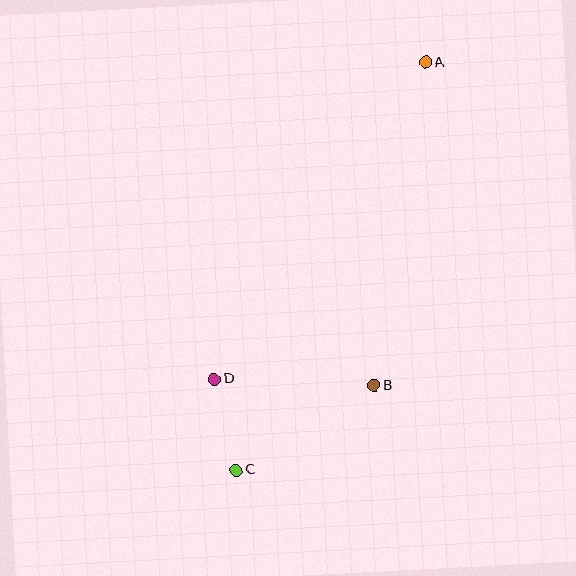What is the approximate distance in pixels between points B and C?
The distance between B and C is approximately 162 pixels.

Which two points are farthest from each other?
Points A and C are farthest from each other.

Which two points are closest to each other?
Points C and D are closest to each other.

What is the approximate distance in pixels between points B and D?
The distance between B and D is approximately 160 pixels.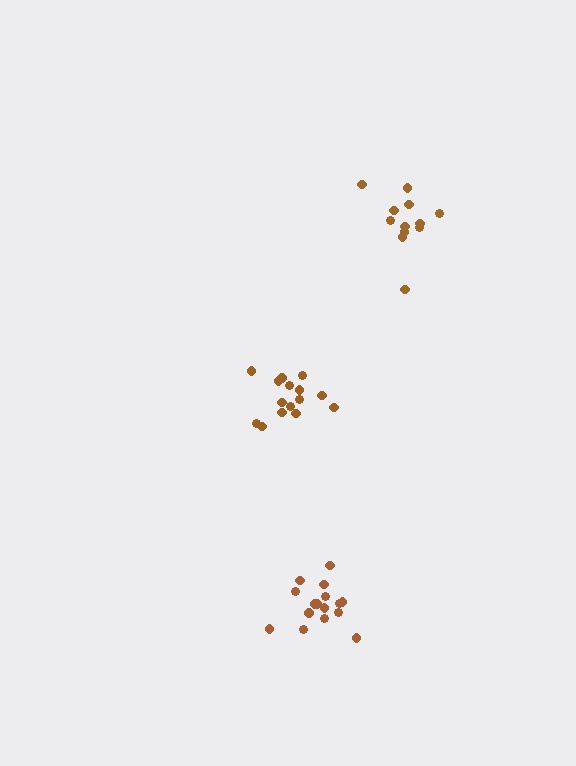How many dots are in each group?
Group 1: 12 dots, Group 2: 16 dots, Group 3: 15 dots (43 total).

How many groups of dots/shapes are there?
There are 3 groups.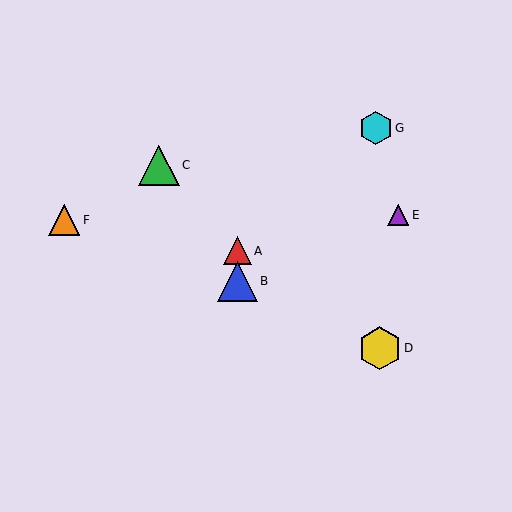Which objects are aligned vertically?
Objects A, B are aligned vertically.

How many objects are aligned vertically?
2 objects (A, B) are aligned vertically.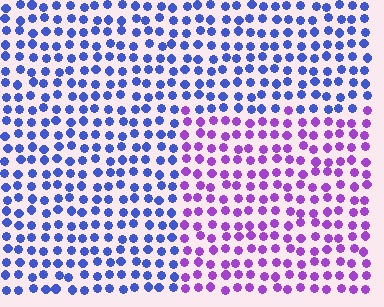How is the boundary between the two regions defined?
The boundary is defined purely by a slight shift in hue (about 52 degrees). Spacing, size, and orientation are identical on both sides.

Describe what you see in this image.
The image is filled with small blue elements in a uniform arrangement. A rectangle-shaped region is visible where the elements are tinted to a slightly different hue, forming a subtle color boundary.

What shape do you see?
I see a rectangle.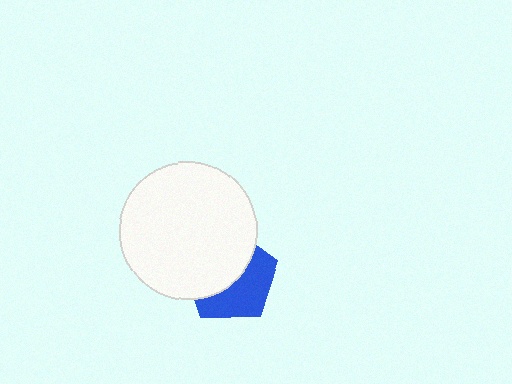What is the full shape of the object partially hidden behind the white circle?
The partially hidden object is a blue pentagon.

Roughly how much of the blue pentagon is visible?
About half of it is visible (roughly 47%).